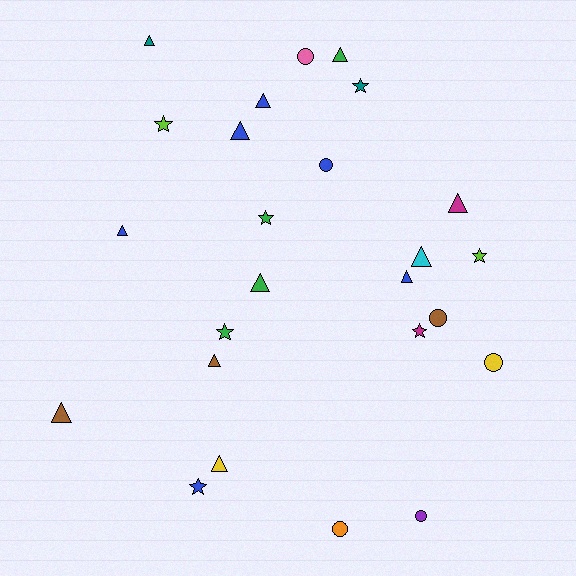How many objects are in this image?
There are 25 objects.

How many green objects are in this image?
There are 4 green objects.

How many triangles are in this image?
There are 12 triangles.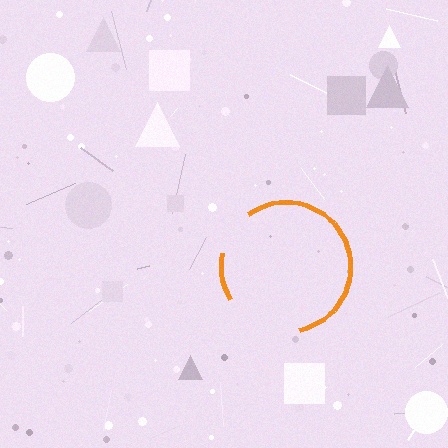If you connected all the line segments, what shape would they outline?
They would outline a circle.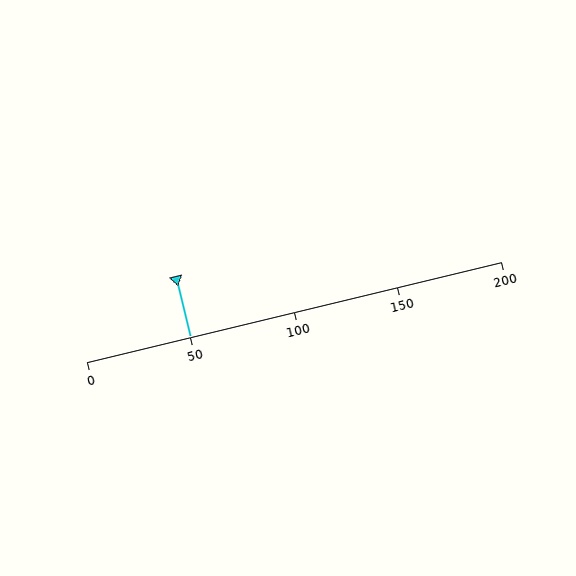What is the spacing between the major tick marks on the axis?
The major ticks are spaced 50 apart.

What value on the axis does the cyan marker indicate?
The marker indicates approximately 50.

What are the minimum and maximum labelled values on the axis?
The axis runs from 0 to 200.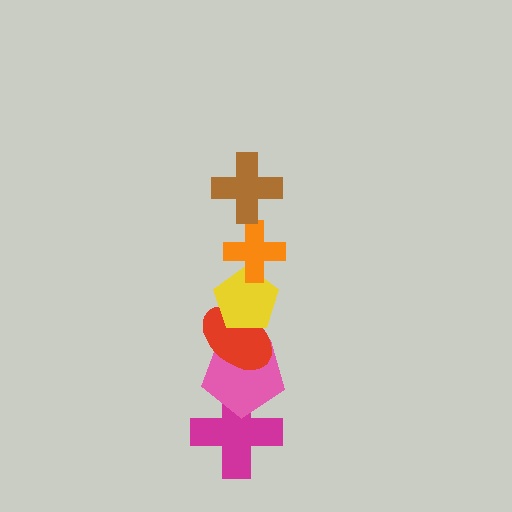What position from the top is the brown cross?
The brown cross is 1st from the top.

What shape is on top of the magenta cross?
The pink pentagon is on top of the magenta cross.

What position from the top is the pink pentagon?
The pink pentagon is 5th from the top.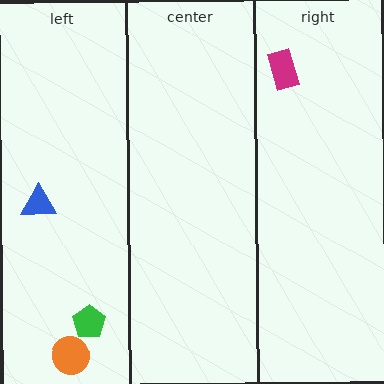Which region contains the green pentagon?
The left region.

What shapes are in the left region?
The green pentagon, the blue triangle, the orange circle.